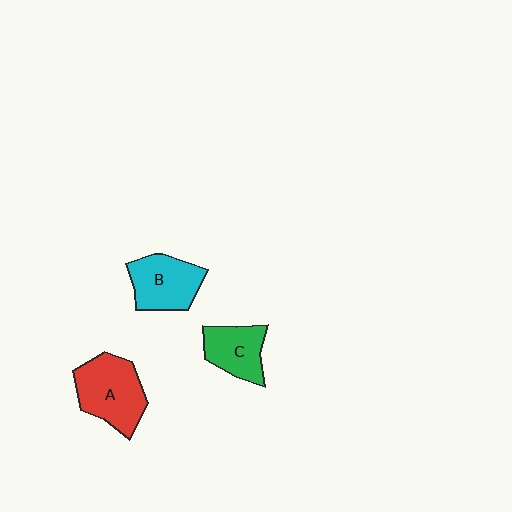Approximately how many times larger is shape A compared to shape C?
Approximately 1.4 times.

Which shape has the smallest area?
Shape C (green).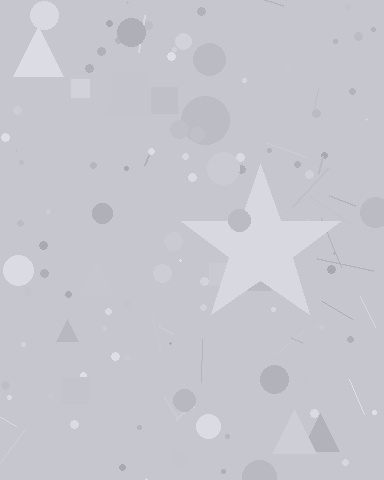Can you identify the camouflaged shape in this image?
The camouflaged shape is a star.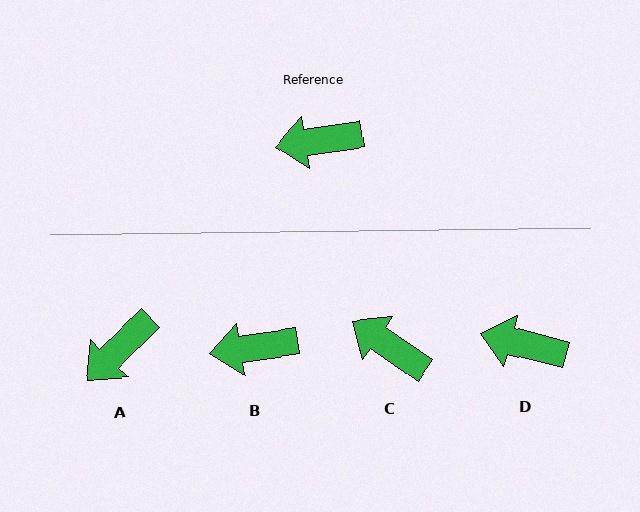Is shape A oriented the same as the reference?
No, it is off by about 36 degrees.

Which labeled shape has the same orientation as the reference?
B.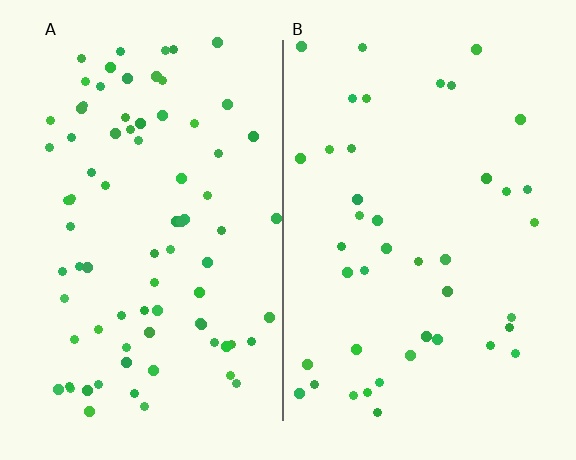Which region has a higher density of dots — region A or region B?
A (the left).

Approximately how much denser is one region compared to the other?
Approximately 1.9× — region A over region B.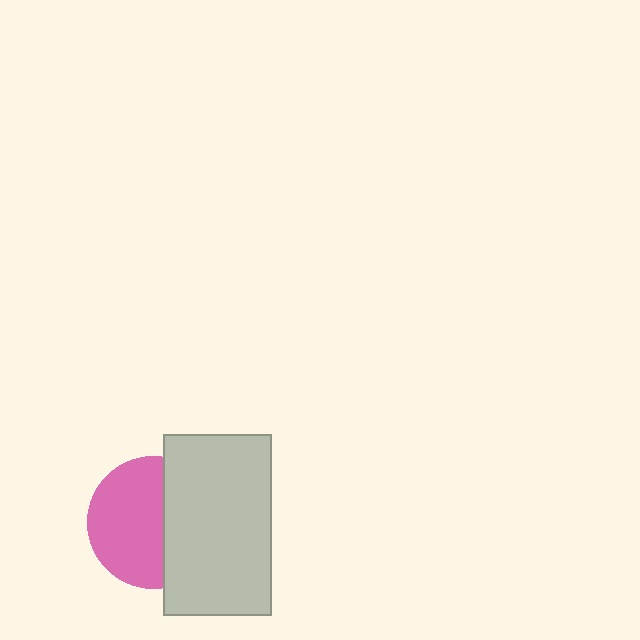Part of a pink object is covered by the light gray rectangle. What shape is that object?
It is a circle.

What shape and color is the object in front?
The object in front is a light gray rectangle.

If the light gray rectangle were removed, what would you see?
You would see the complete pink circle.